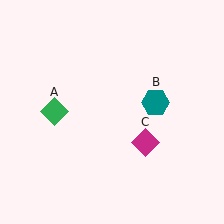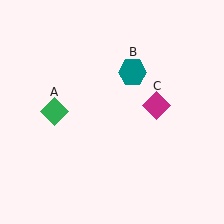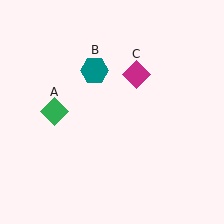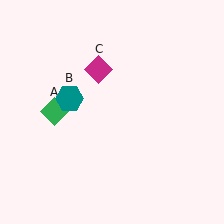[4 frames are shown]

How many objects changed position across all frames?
2 objects changed position: teal hexagon (object B), magenta diamond (object C).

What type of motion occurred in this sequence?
The teal hexagon (object B), magenta diamond (object C) rotated counterclockwise around the center of the scene.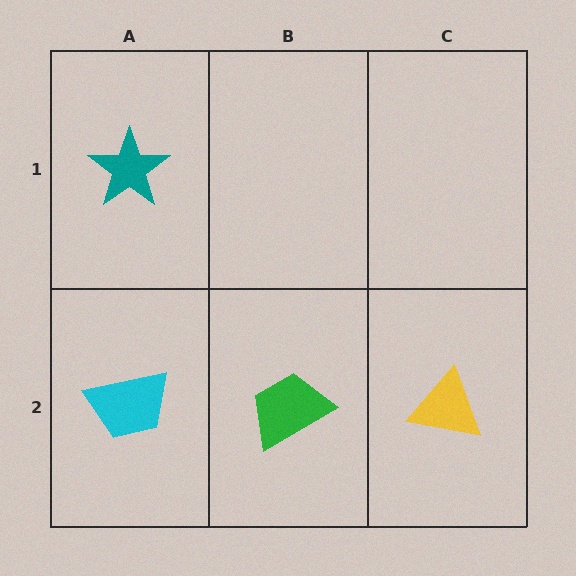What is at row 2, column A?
A cyan trapezoid.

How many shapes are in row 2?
3 shapes.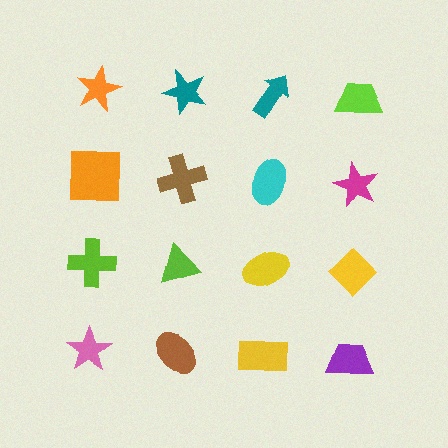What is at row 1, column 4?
A lime trapezoid.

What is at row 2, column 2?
A brown cross.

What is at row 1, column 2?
A teal star.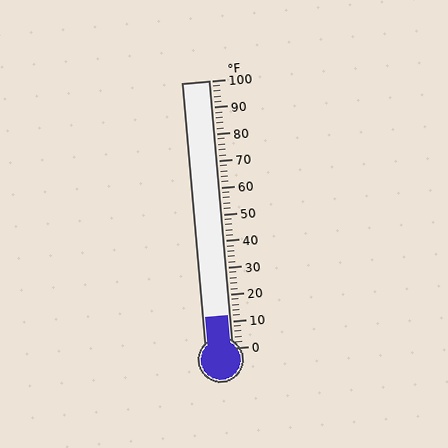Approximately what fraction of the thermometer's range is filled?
The thermometer is filled to approximately 10% of its range.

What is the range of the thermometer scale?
The thermometer scale ranges from 0°F to 100°F.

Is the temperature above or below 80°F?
The temperature is below 80°F.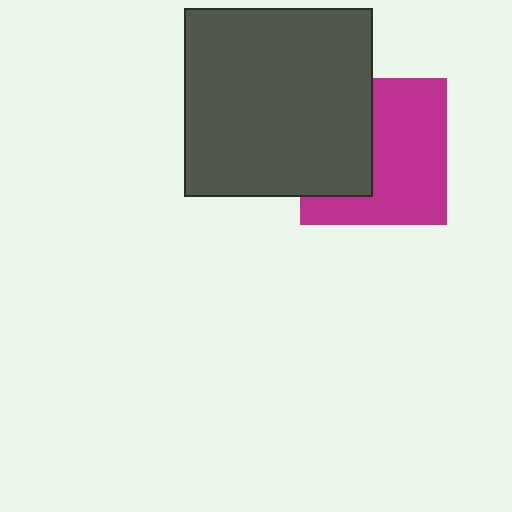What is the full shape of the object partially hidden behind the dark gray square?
The partially hidden object is a magenta square.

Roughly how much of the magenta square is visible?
About half of it is visible (roughly 59%).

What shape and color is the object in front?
The object in front is a dark gray square.